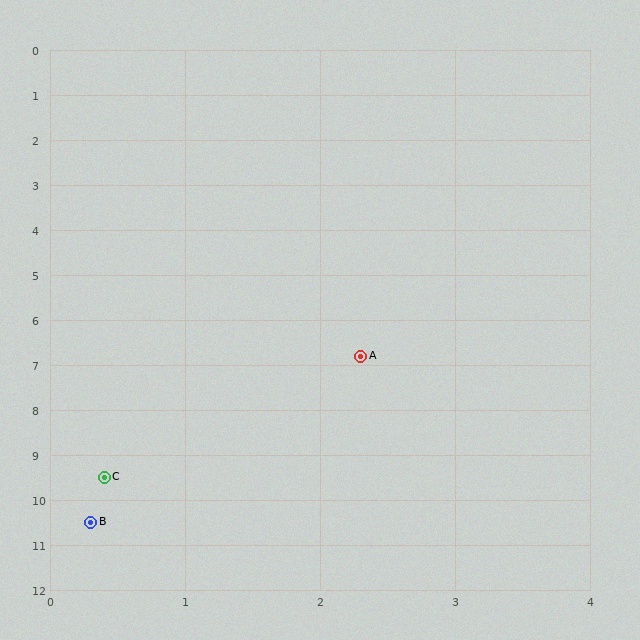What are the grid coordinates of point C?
Point C is at approximately (0.4, 9.5).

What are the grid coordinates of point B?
Point B is at approximately (0.3, 10.5).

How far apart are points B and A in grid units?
Points B and A are about 4.2 grid units apart.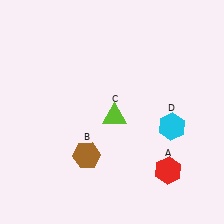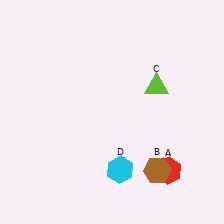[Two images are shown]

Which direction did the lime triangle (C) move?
The lime triangle (C) moved right.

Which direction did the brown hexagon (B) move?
The brown hexagon (B) moved right.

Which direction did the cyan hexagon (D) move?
The cyan hexagon (D) moved left.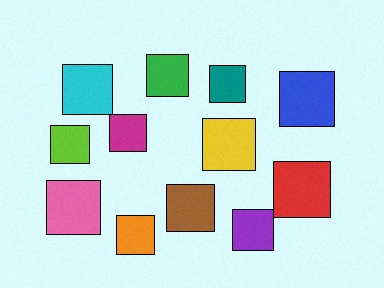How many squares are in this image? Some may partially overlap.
There are 12 squares.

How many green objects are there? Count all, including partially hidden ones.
There is 1 green object.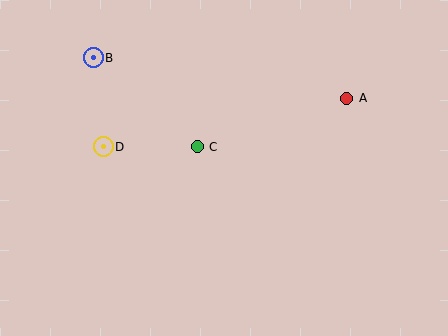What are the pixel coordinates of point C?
Point C is at (197, 147).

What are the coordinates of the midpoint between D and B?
The midpoint between D and B is at (98, 102).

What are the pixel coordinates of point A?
Point A is at (347, 98).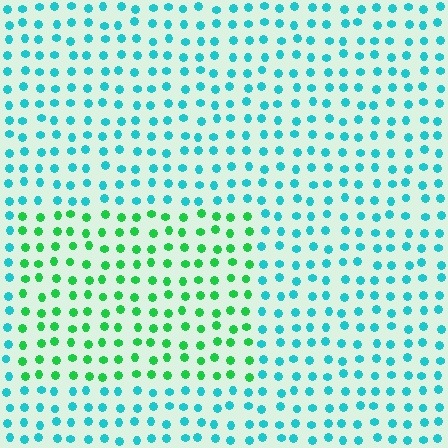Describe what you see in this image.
The image is filled with small cyan elements in a uniform arrangement. A rectangle-shaped region is visible where the elements are tinted to a slightly different hue, forming a subtle color boundary.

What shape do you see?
I see a rectangle.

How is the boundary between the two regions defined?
The boundary is defined purely by a slight shift in hue (about 48 degrees). Spacing, size, and orientation are identical on both sides.